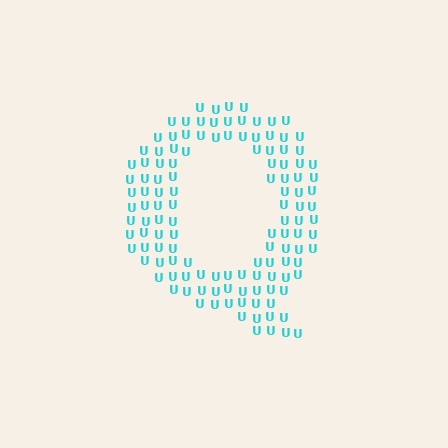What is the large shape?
The large shape is the letter Q.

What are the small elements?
The small elements are letter U's.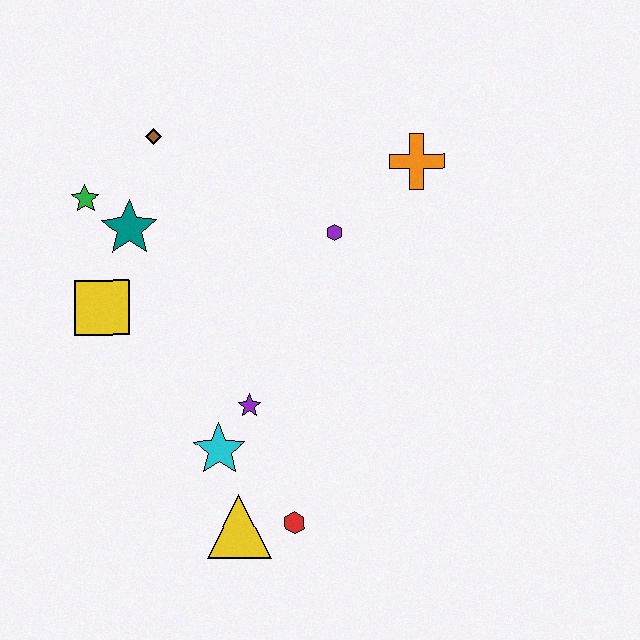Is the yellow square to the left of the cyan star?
Yes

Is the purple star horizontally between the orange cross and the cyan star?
Yes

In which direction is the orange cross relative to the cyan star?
The orange cross is above the cyan star.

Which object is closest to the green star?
The teal star is closest to the green star.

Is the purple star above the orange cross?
No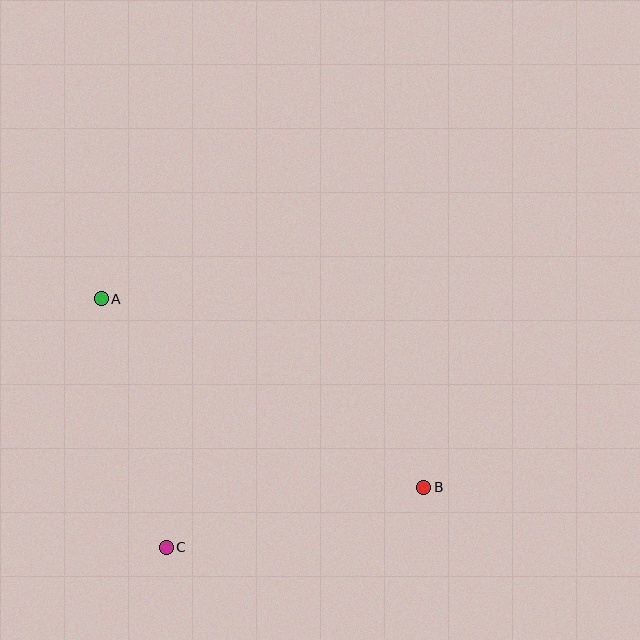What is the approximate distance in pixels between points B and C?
The distance between B and C is approximately 265 pixels.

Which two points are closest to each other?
Points A and C are closest to each other.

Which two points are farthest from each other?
Points A and B are farthest from each other.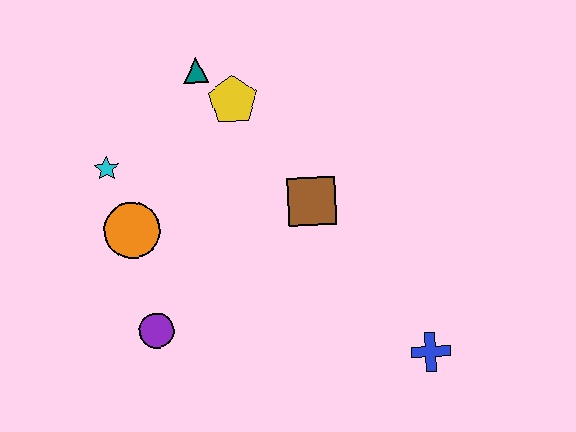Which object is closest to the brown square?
The yellow pentagon is closest to the brown square.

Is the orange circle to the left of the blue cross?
Yes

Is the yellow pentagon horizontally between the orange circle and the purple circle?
No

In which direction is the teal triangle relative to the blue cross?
The teal triangle is above the blue cross.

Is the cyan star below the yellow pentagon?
Yes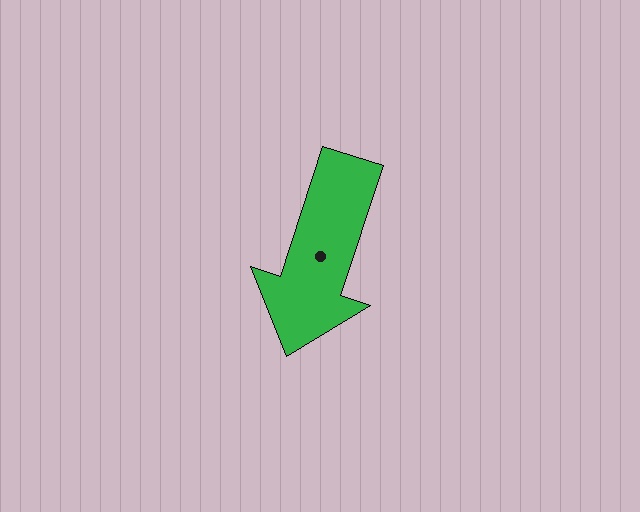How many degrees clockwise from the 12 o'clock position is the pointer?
Approximately 198 degrees.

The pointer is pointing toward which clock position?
Roughly 7 o'clock.